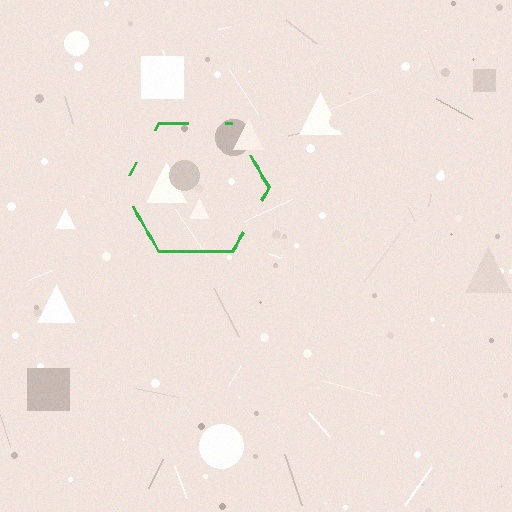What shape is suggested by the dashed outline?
The dashed outline suggests a hexagon.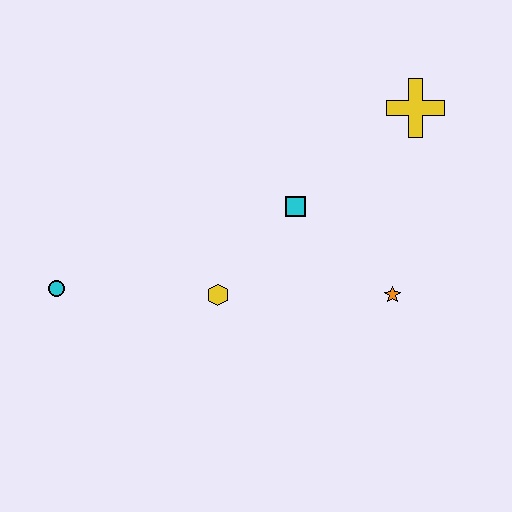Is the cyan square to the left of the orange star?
Yes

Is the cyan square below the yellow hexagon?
No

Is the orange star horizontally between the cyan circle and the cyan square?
No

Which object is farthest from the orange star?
The cyan circle is farthest from the orange star.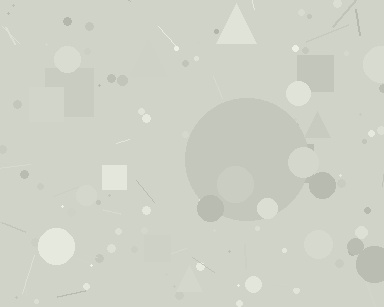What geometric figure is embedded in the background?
A circle is embedded in the background.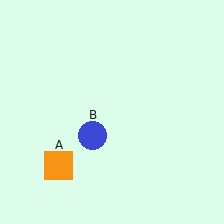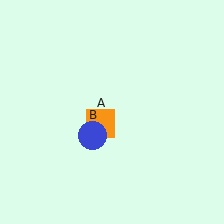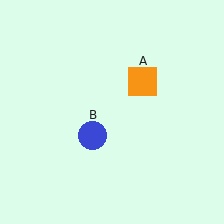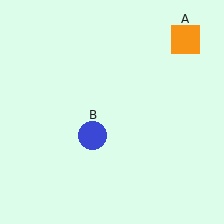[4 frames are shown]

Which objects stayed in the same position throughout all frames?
Blue circle (object B) remained stationary.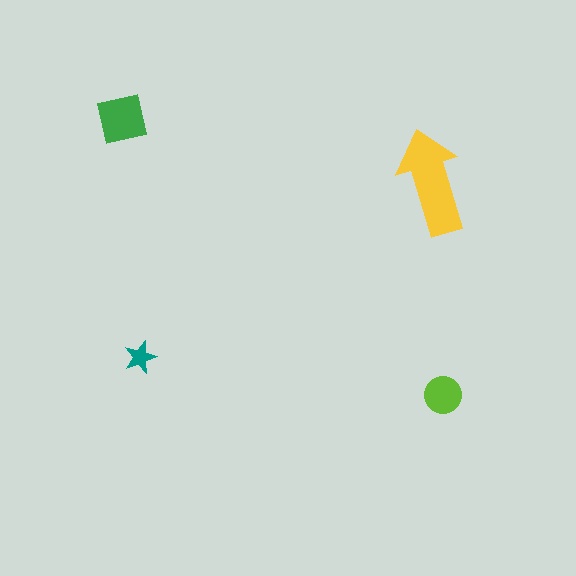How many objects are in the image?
There are 4 objects in the image.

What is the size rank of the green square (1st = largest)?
2nd.